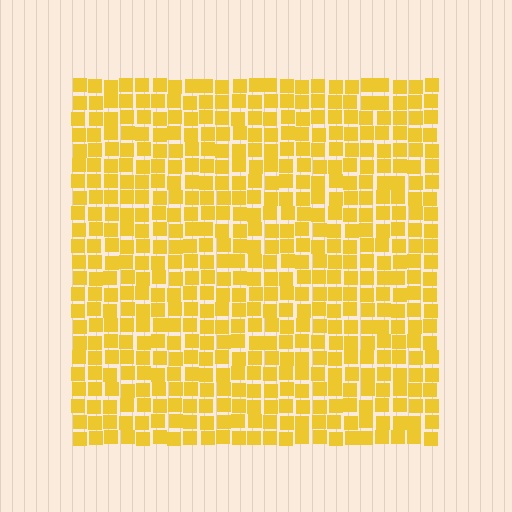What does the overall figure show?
The overall figure shows a square.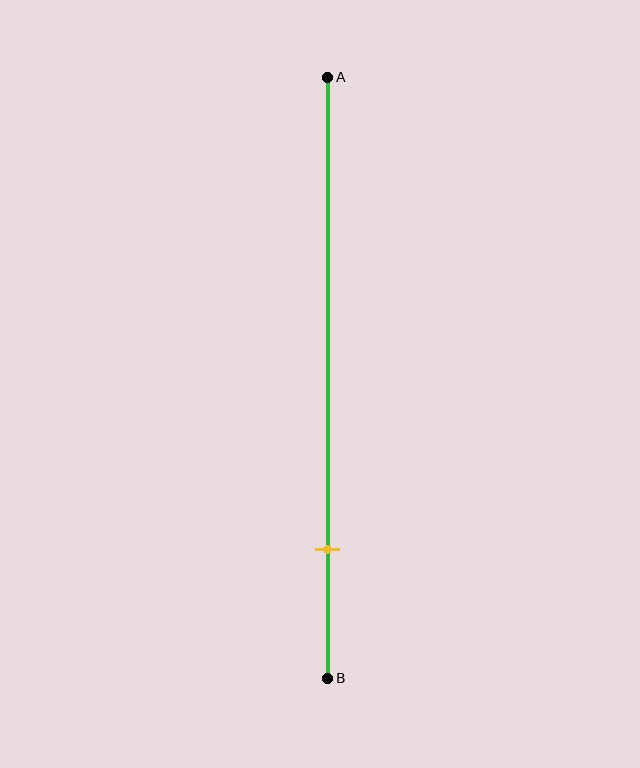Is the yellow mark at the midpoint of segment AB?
No, the mark is at about 80% from A, not at the 50% midpoint.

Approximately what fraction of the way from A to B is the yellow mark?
The yellow mark is approximately 80% of the way from A to B.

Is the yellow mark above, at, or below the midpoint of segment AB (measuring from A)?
The yellow mark is below the midpoint of segment AB.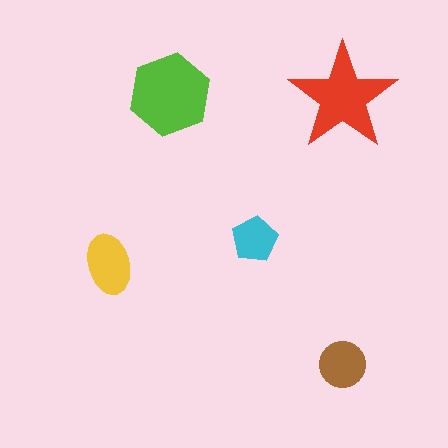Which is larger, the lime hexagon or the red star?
The lime hexagon.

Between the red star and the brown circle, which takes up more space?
The red star.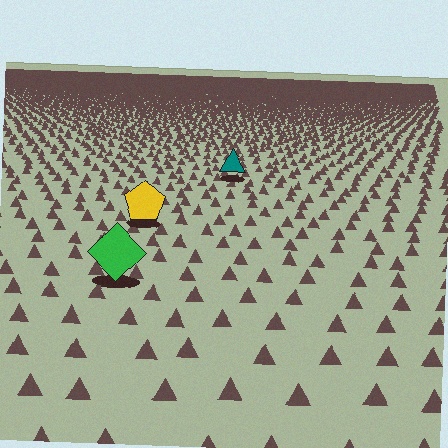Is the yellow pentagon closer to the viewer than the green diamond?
No. The green diamond is closer — you can tell from the texture gradient: the ground texture is coarser near it.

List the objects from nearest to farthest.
From nearest to farthest: the green diamond, the yellow pentagon, the teal triangle.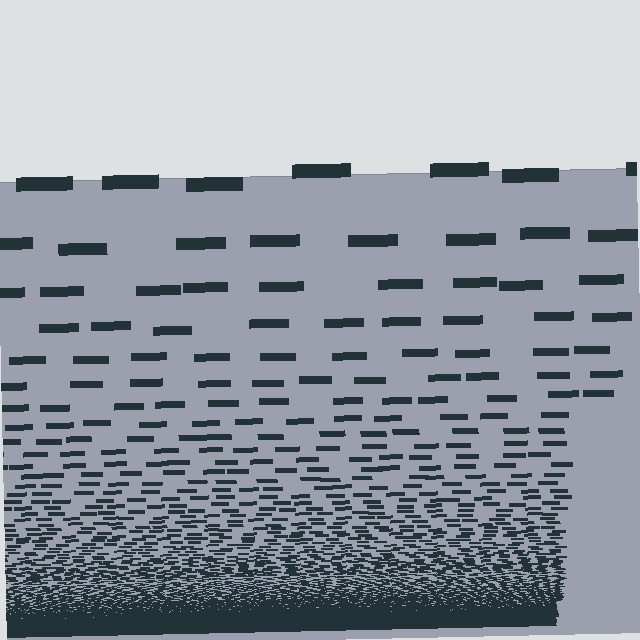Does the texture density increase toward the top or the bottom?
Density increases toward the bottom.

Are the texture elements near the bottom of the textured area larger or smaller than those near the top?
Smaller. The gradient is inverted — elements near the bottom are smaller and denser.